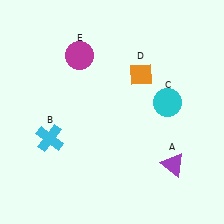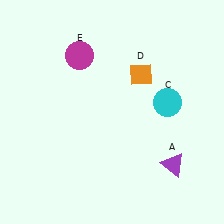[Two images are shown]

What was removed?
The cyan cross (B) was removed in Image 2.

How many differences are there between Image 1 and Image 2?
There is 1 difference between the two images.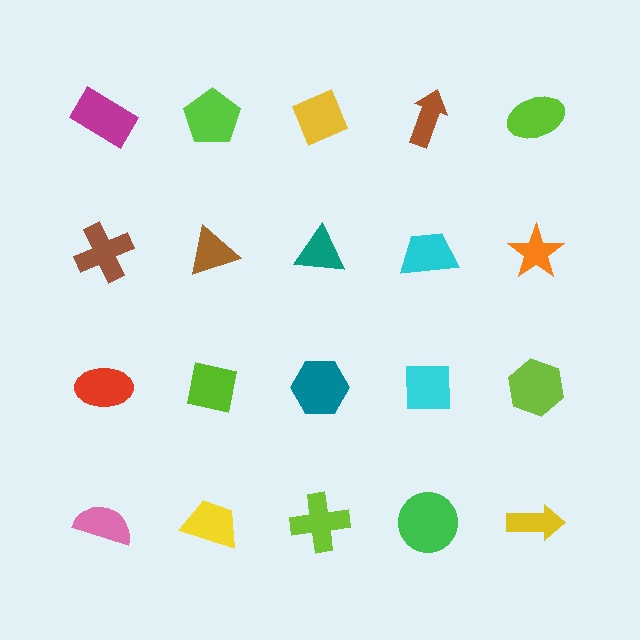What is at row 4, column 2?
A yellow trapezoid.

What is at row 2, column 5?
An orange star.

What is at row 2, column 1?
A brown cross.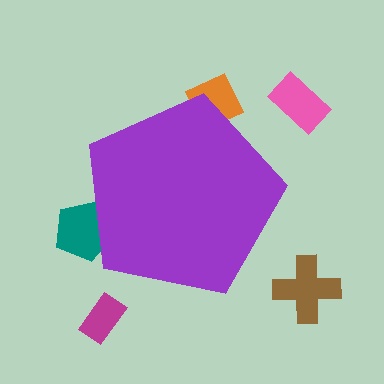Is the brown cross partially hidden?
No, the brown cross is fully visible.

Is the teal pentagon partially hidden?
Yes, the teal pentagon is partially hidden behind the purple pentagon.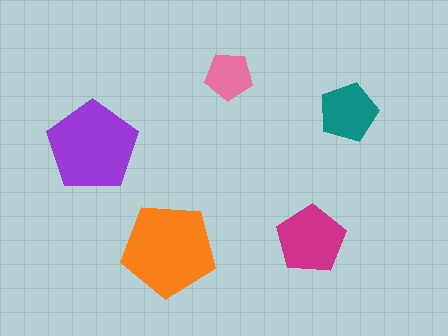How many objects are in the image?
There are 5 objects in the image.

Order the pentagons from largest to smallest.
the orange one, the purple one, the magenta one, the teal one, the pink one.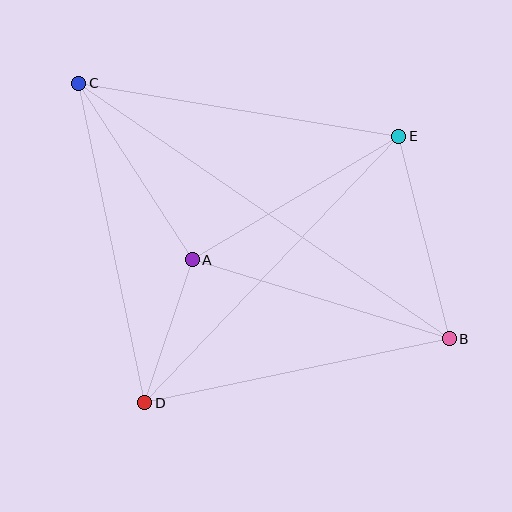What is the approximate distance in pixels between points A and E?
The distance between A and E is approximately 241 pixels.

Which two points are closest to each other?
Points A and D are closest to each other.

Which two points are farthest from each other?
Points B and C are farthest from each other.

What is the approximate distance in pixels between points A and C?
The distance between A and C is approximately 210 pixels.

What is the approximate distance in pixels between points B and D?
The distance between B and D is approximately 312 pixels.